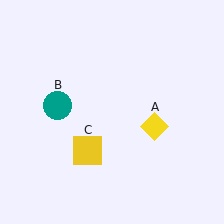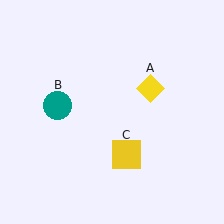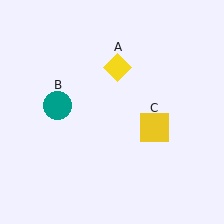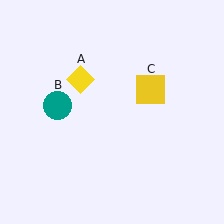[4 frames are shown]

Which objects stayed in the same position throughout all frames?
Teal circle (object B) remained stationary.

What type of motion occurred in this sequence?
The yellow diamond (object A), yellow square (object C) rotated counterclockwise around the center of the scene.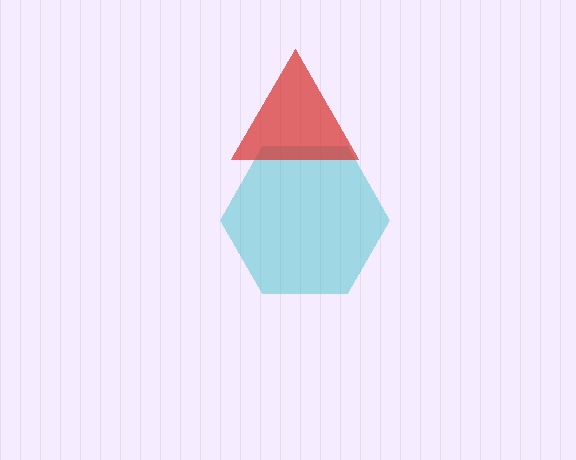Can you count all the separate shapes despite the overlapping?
Yes, there are 2 separate shapes.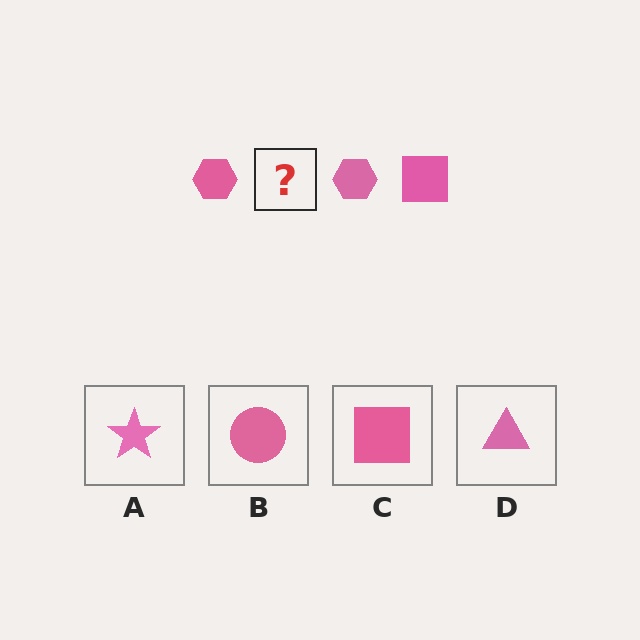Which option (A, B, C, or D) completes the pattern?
C.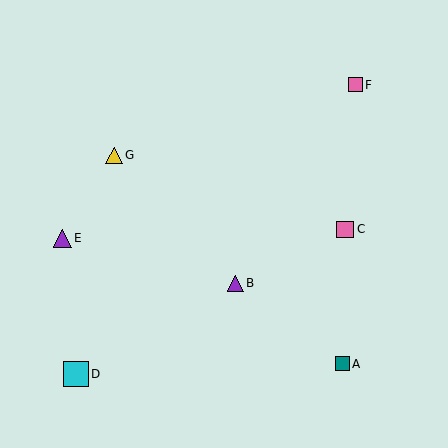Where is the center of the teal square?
The center of the teal square is at (343, 364).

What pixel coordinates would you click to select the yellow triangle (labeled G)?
Click at (114, 155) to select the yellow triangle G.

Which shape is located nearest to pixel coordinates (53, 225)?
The purple triangle (labeled E) at (62, 238) is nearest to that location.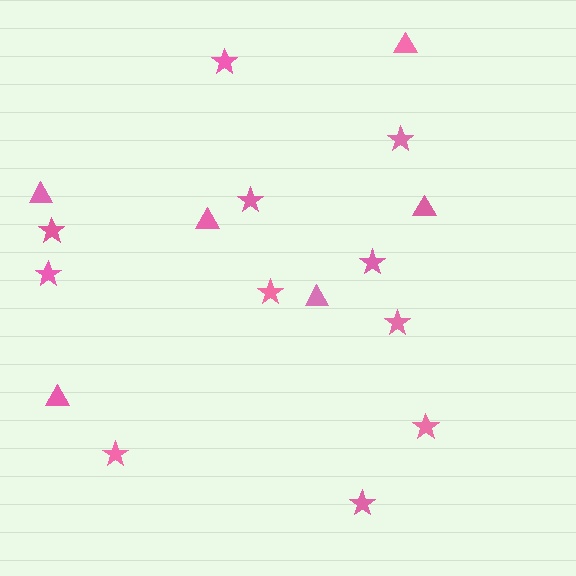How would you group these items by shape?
There are 2 groups: one group of triangles (6) and one group of stars (11).